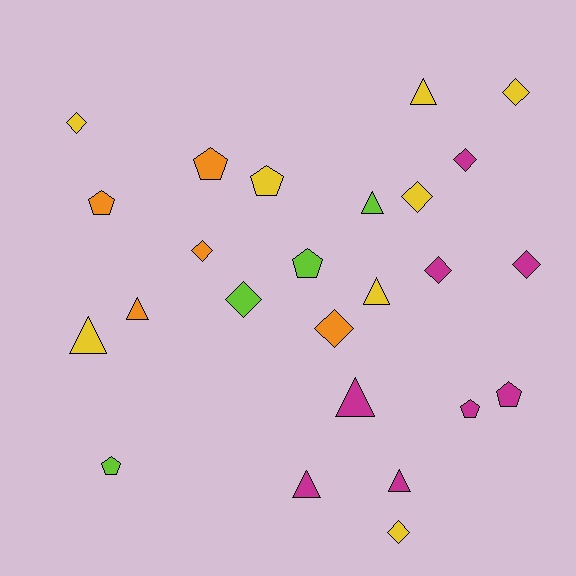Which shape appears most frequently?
Diamond, with 10 objects.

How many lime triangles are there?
There is 1 lime triangle.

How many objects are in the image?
There are 25 objects.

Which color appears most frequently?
Magenta, with 8 objects.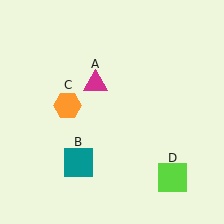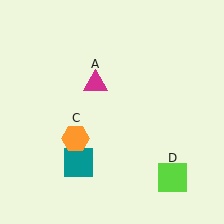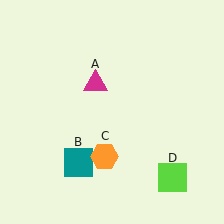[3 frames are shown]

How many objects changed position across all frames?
1 object changed position: orange hexagon (object C).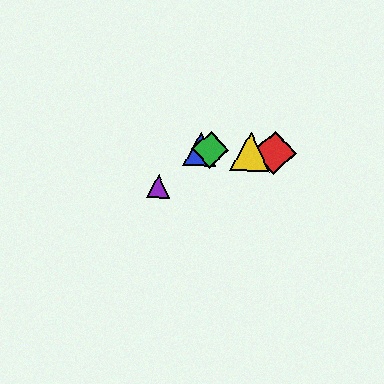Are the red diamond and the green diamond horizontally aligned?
Yes, both are at y≈153.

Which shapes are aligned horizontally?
The red diamond, the blue triangle, the green diamond, the yellow triangle are aligned horizontally.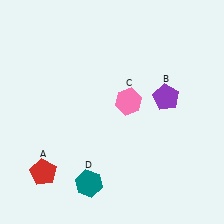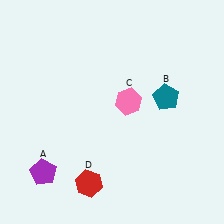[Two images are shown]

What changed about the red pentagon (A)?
In Image 1, A is red. In Image 2, it changed to purple.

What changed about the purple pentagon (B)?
In Image 1, B is purple. In Image 2, it changed to teal.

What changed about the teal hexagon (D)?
In Image 1, D is teal. In Image 2, it changed to red.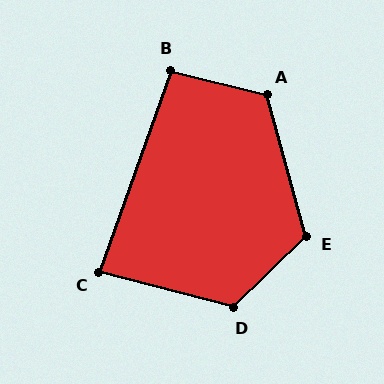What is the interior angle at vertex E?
Approximately 119 degrees (obtuse).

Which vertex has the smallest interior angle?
C, at approximately 85 degrees.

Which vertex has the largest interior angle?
D, at approximately 121 degrees.